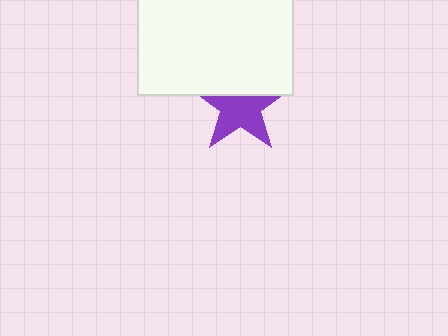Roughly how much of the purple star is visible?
Most of it is visible (roughly 68%).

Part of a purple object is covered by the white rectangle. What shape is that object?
It is a star.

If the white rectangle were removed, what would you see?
You would see the complete purple star.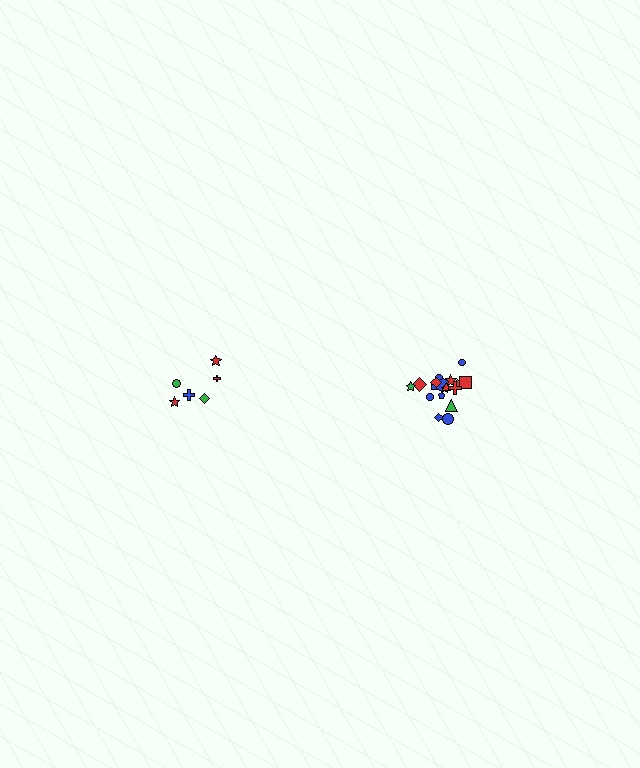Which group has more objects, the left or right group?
The right group.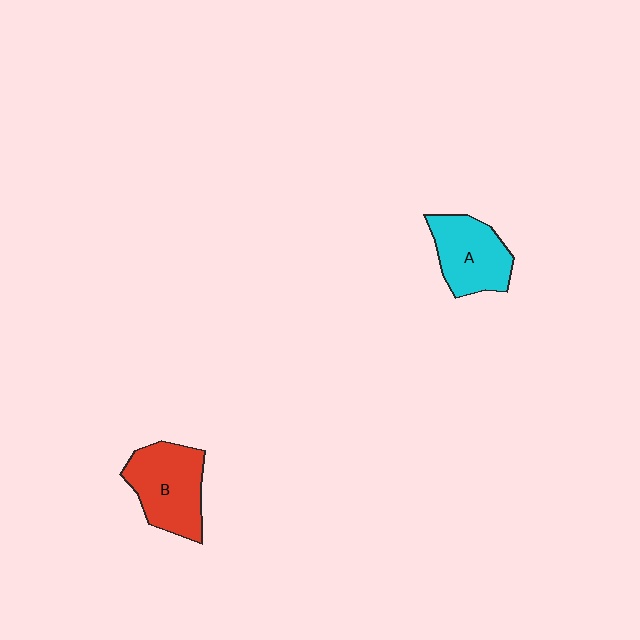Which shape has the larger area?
Shape B (red).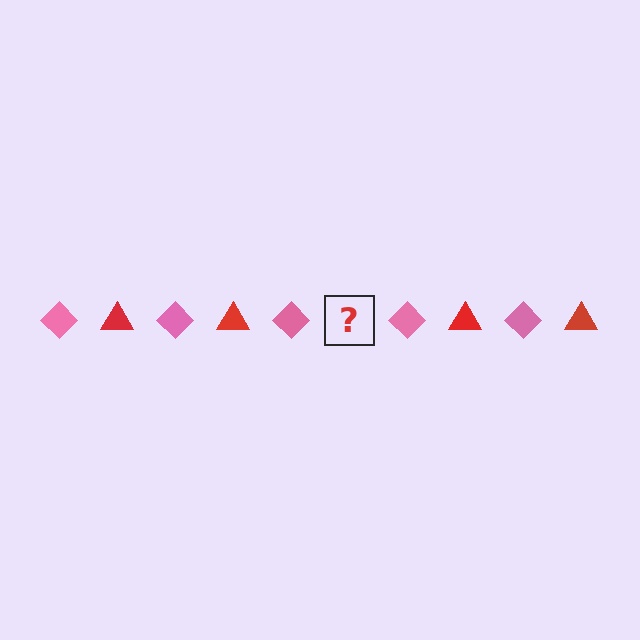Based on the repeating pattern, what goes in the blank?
The blank should be a red triangle.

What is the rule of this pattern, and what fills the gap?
The rule is that the pattern alternates between pink diamond and red triangle. The gap should be filled with a red triangle.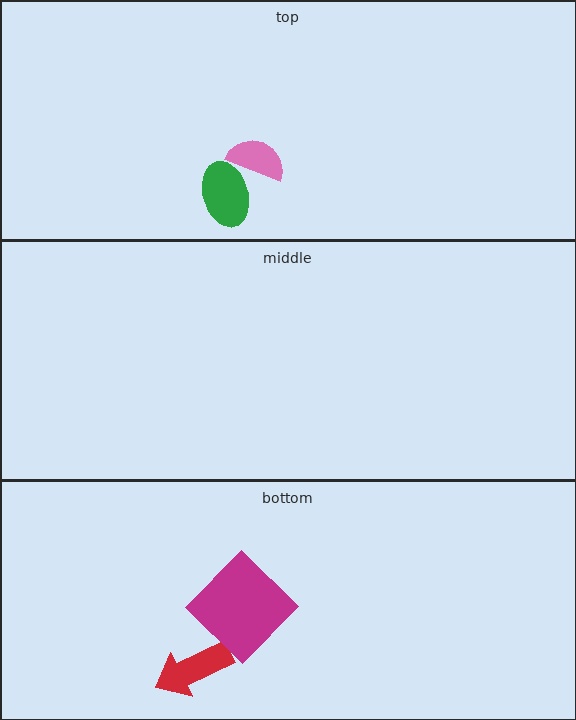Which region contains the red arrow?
The bottom region.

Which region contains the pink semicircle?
The top region.